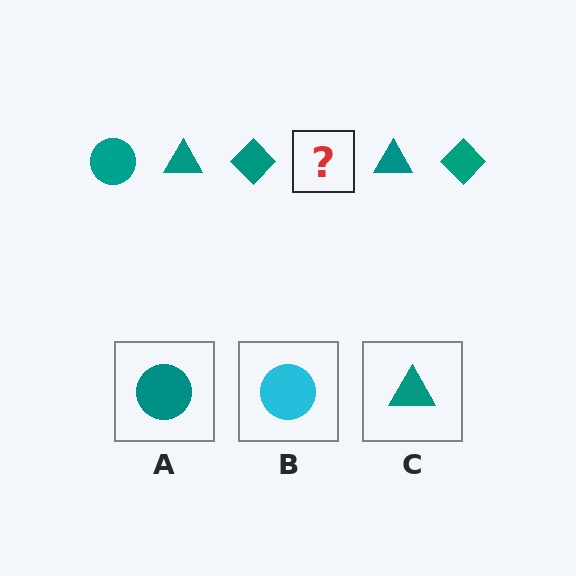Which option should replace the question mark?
Option A.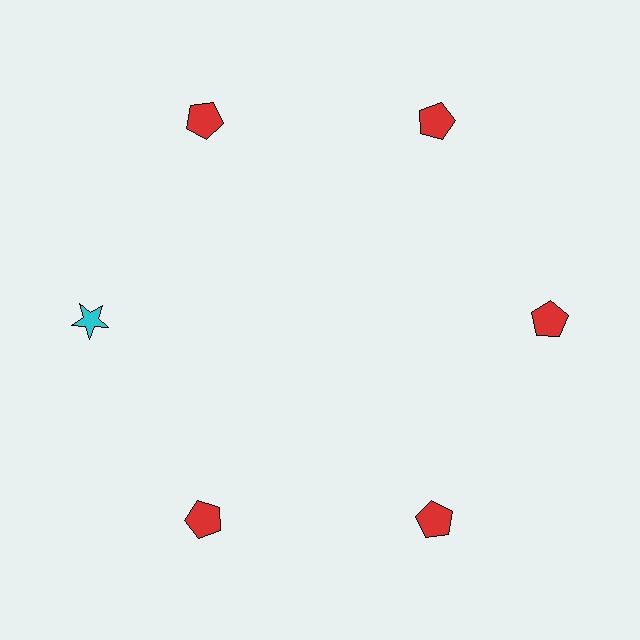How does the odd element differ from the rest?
It differs in both color (cyan instead of red) and shape (star instead of pentagon).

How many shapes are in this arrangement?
There are 6 shapes arranged in a ring pattern.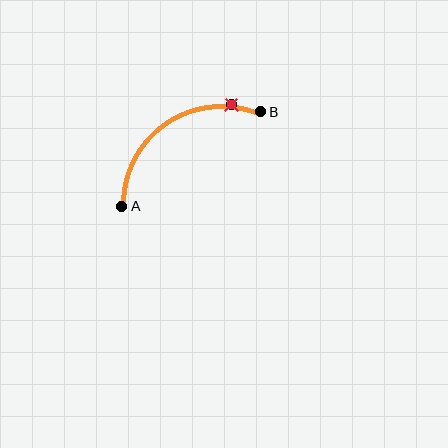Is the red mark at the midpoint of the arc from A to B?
No. The red mark lies on the arc but is closer to endpoint B. The arc midpoint would be at the point on the curve equidistant along the arc from both A and B.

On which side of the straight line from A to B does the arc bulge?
The arc bulges above and to the left of the straight line connecting A and B.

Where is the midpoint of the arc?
The arc midpoint is the point on the curve farthest from the straight line joining A and B. It sits above and to the left of that line.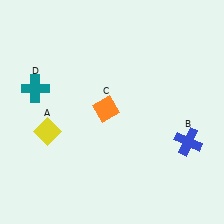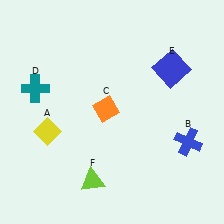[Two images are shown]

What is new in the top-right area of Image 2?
A blue square (E) was added in the top-right area of Image 2.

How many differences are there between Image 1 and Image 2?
There are 2 differences between the two images.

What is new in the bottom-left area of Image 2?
A lime triangle (F) was added in the bottom-left area of Image 2.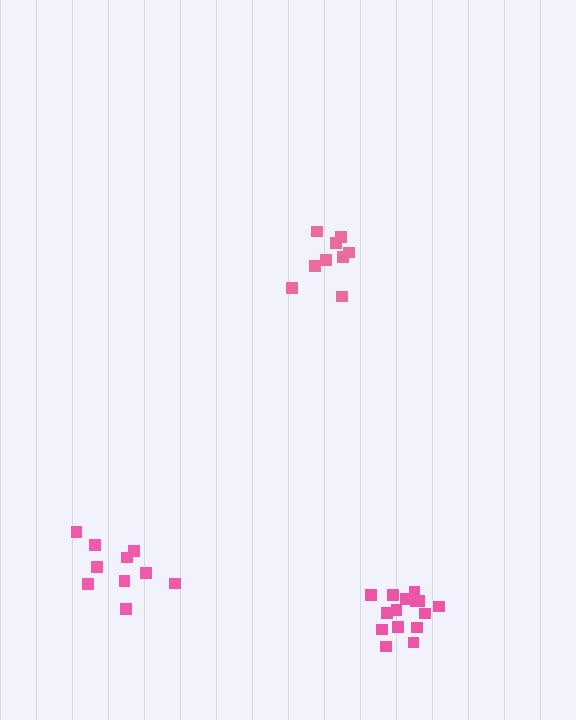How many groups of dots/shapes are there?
There are 3 groups.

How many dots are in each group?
Group 1: 9 dots, Group 2: 15 dots, Group 3: 10 dots (34 total).